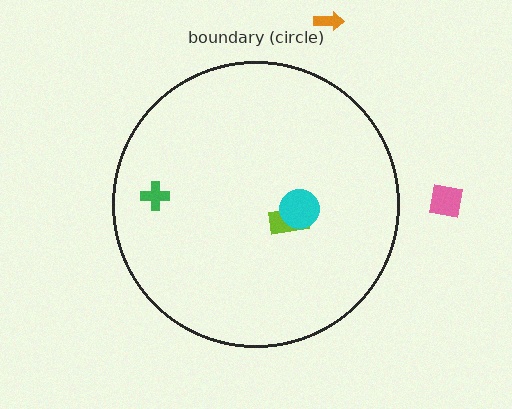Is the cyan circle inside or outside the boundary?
Inside.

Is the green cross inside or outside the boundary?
Inside.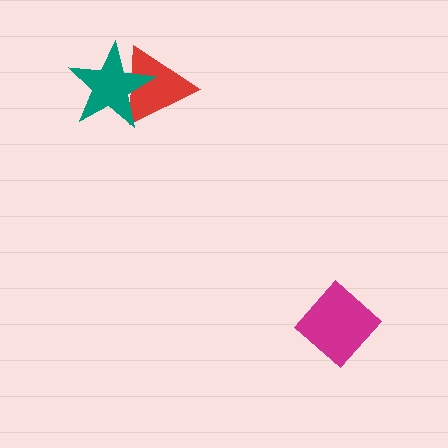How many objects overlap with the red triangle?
1 object overlaps with the red triangle.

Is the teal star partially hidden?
No, no other shape covers it.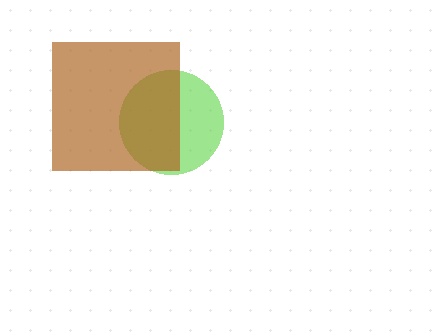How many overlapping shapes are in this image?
There are 2 overlapping shapes in the image.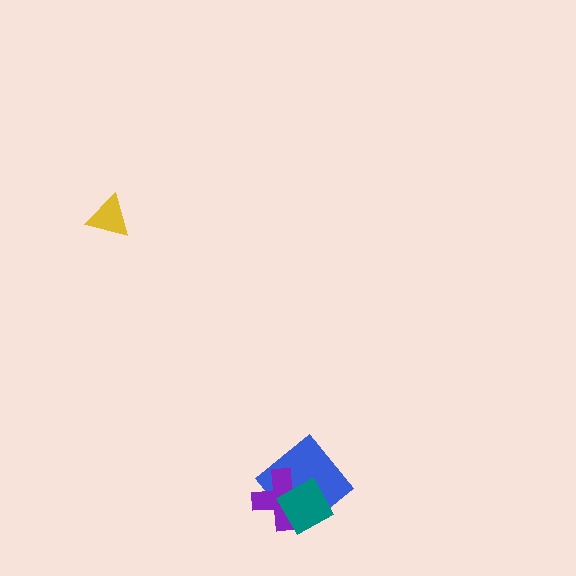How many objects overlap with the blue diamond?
2 objects overlap with the blue diamond.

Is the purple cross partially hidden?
Yes, it is partially covered by another shape.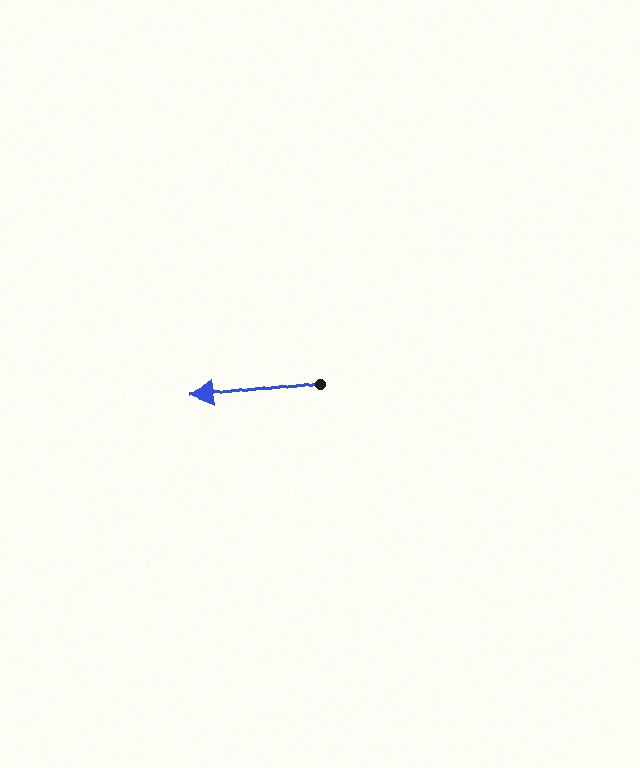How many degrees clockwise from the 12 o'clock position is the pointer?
Approximately 263 degrees.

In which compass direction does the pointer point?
West.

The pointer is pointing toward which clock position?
Roughly 9 o'clock.